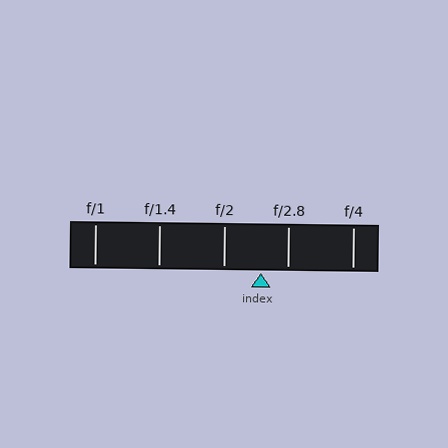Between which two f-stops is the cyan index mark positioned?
The index mark is between f/2 and f/2.8.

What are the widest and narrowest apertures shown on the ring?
The widest aperture shown is f/1 and the narrowest is f/4.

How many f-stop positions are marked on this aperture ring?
There are 5 f-stop positions marked.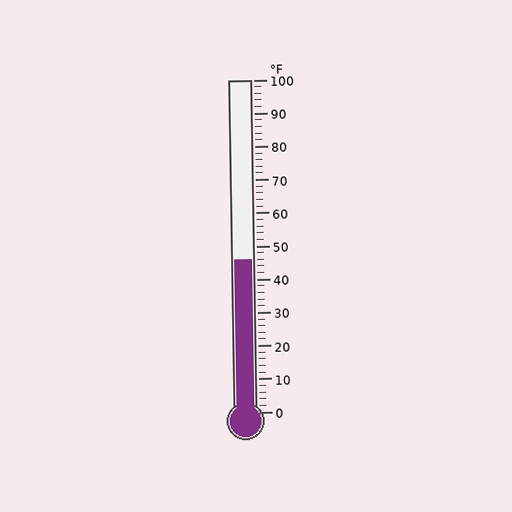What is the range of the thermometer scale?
The thermometer scale ranges from 0°F to 100°F.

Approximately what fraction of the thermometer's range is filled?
The thermometer is filled to approximately 45% of its range.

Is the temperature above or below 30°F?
The temperature is above 30°F.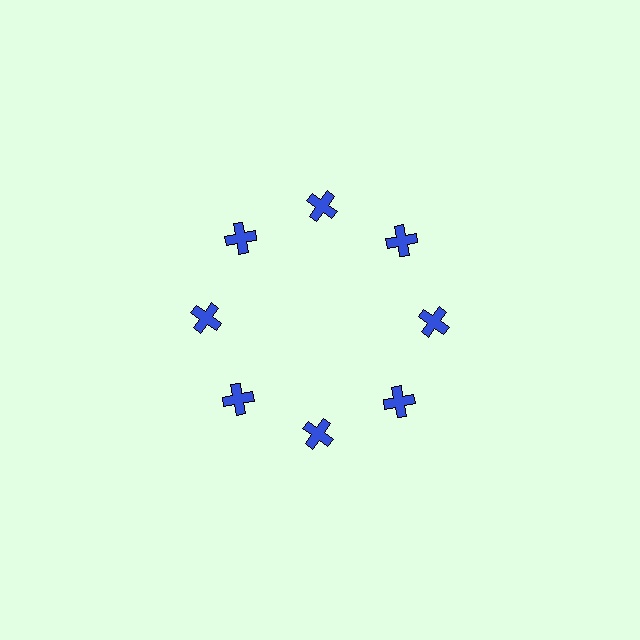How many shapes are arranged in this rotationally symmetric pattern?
There are 8 shapes, arranged in 8 groups of 1.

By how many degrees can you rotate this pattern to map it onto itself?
The pattern maps onto itself every 45 degrees of rotation.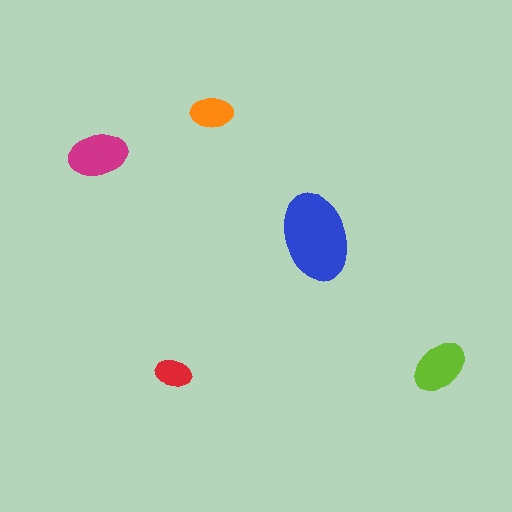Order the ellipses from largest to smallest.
the blue one, the magenta one, the lime one, the orange one, the red one.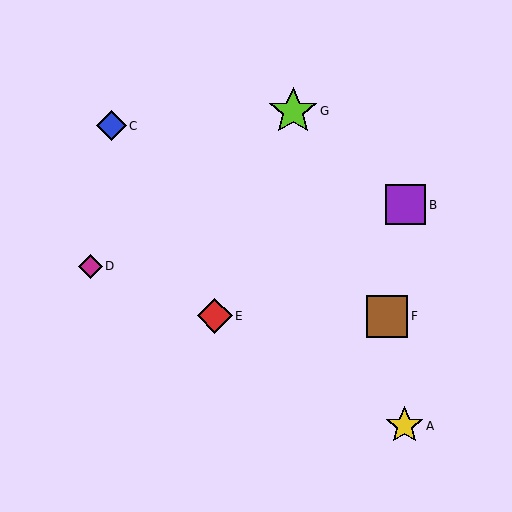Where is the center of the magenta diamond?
The center of the magenta diamond is at (90, 266).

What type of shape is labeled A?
Shape A is a yellow star.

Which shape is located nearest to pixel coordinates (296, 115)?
The lime star (labeled G) at (293, 111) is nearest to that location.